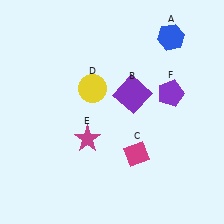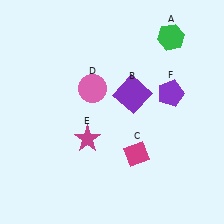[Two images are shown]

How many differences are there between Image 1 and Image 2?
There are 2 differences between the two images.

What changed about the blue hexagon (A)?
In Image 1, A is blue. In Image 2, it changed to green.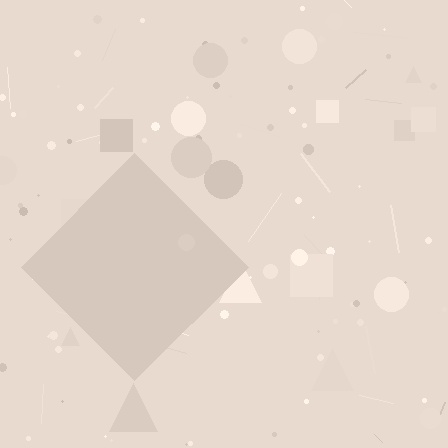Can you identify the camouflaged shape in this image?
The camouflaged shape is a diamond.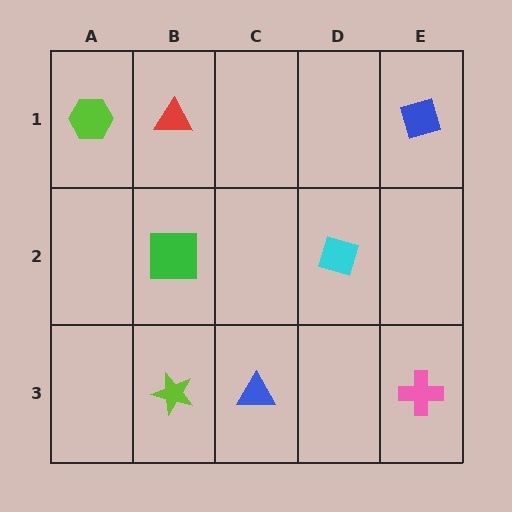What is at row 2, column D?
A cyan diamond.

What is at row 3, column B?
A lime star.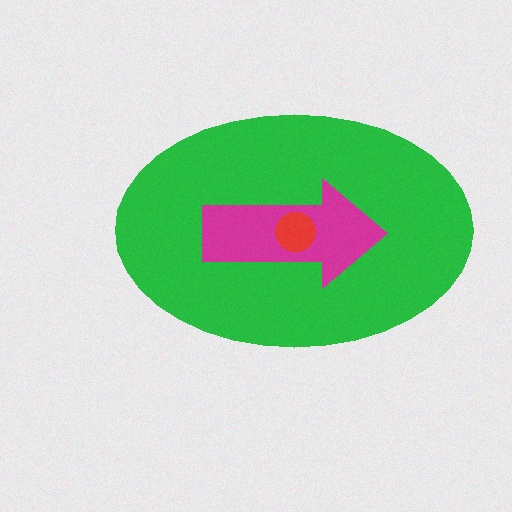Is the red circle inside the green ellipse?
Yes.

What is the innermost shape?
The red circle.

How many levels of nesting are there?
3.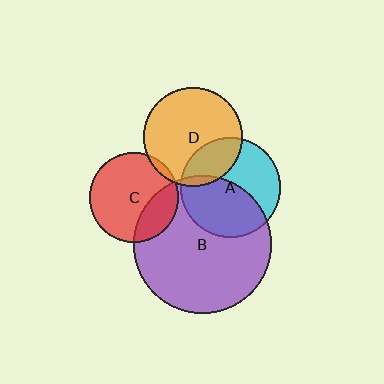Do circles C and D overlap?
Yes.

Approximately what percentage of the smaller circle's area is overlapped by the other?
Approximately 5%.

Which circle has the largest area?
Circle B (purple).